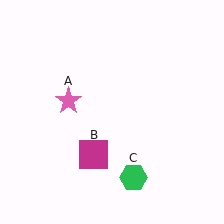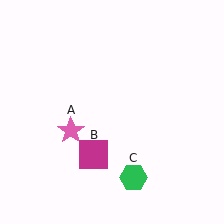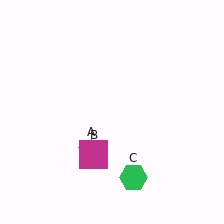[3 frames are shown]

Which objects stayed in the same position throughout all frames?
Magenta square (object B) and green hexagon (object C) remained stationary.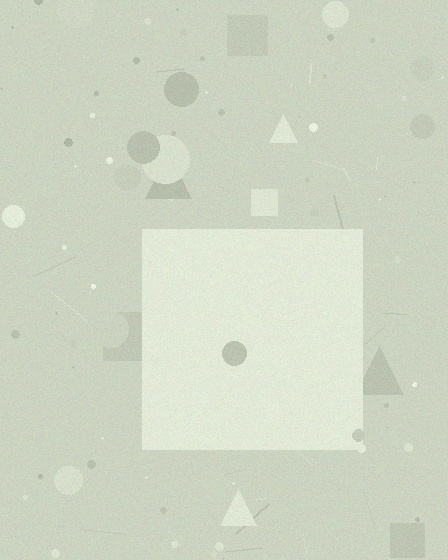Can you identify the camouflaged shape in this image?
The camouflaged shape is a square.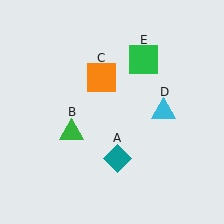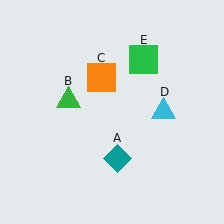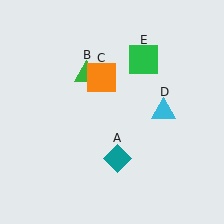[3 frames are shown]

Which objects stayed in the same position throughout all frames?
Teal diamond (object A) and orange square (object C) and cyan triangle (object D) and green square (object E) remained stationary.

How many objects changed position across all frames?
1 object changed position: green triangle (object B).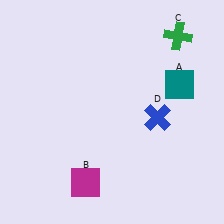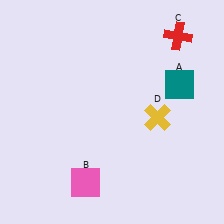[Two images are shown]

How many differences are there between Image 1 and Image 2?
There are 3 differences between the two images.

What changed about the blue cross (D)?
In Image 1, D is blue. In Image 2, it changed to yellow.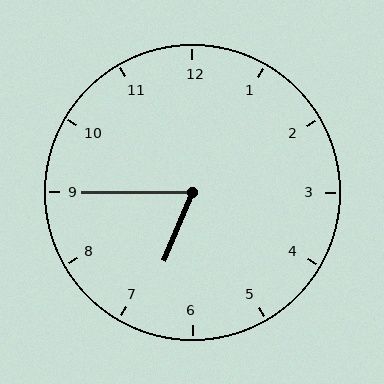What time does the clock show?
6:45.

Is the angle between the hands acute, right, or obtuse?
It is acute.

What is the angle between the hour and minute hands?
Approximately 68 degrees.